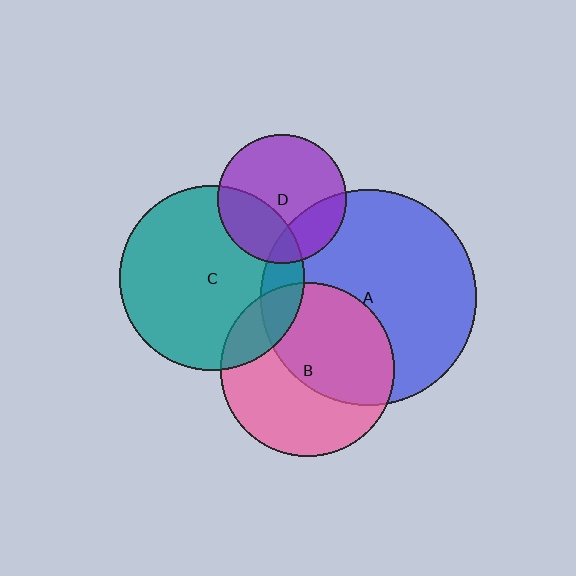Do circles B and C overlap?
Yes.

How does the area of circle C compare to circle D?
Approximately 2.1 times.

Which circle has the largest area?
Circle A (blue).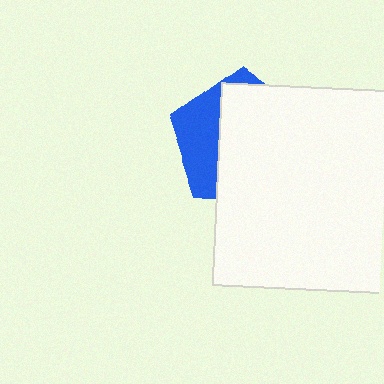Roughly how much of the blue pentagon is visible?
A small part of it is visible (roughly 32%).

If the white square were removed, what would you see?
You would see the complete blue pentagon.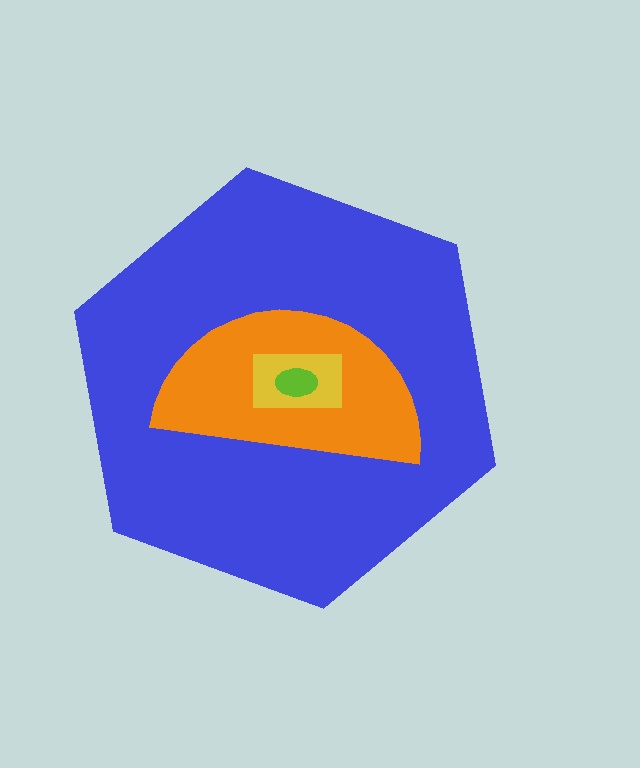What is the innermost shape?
The lime ellipse.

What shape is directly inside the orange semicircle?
The yellow rectangle.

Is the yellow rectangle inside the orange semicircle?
Yes.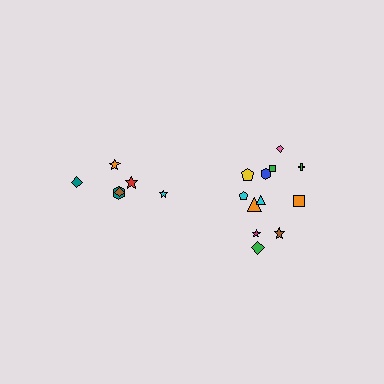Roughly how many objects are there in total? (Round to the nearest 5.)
Roughly 20 objects in total.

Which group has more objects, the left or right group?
The right group.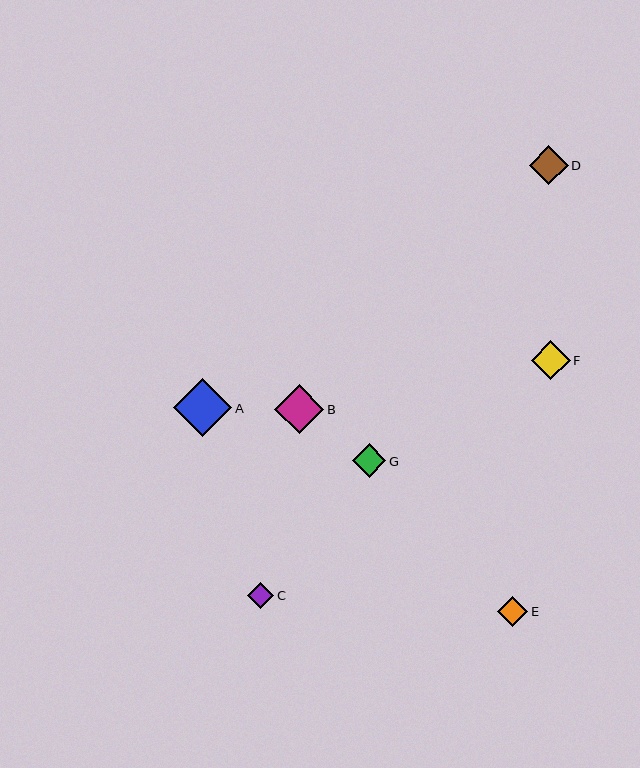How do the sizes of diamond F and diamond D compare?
Diamond F and diamond D are approximately the same size.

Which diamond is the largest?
Diamond A is the largest with a size of approximately 58 pixels.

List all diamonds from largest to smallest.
From largest to smallest: A, B, F, D, G, E, C.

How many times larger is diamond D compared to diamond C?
Diamond D is approximately 1.5 times the size of diamond C.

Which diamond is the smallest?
Diamond C is the smallest with a size of approximately 26 pixels.